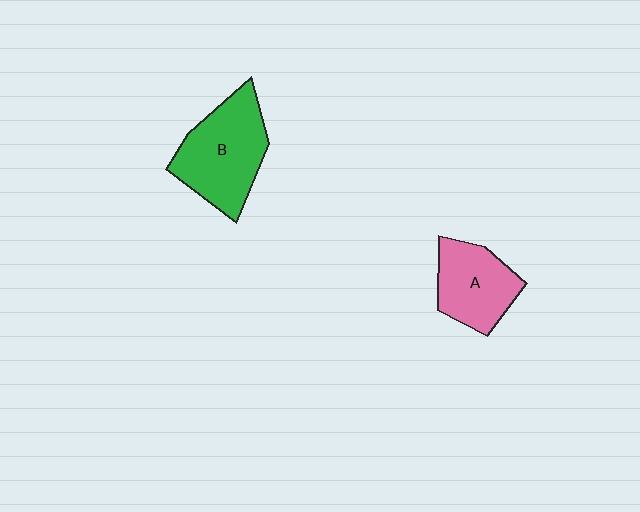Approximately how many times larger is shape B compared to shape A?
Approximately 1.4 times.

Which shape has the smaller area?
Shape A (pink).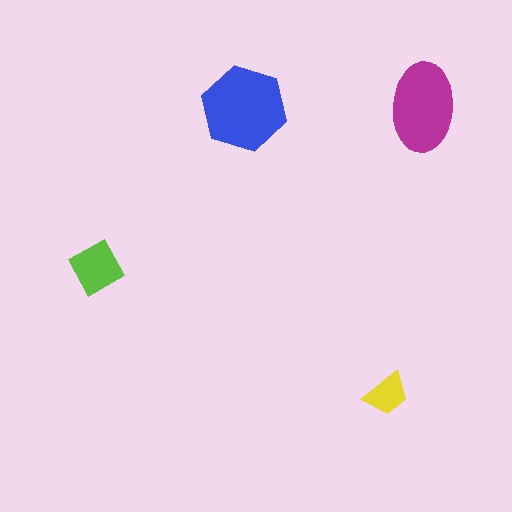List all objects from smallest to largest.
The yellow trapezoid, the lime diamond, the magenta ellipse, the blue hexagon.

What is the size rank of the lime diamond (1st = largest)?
3rd.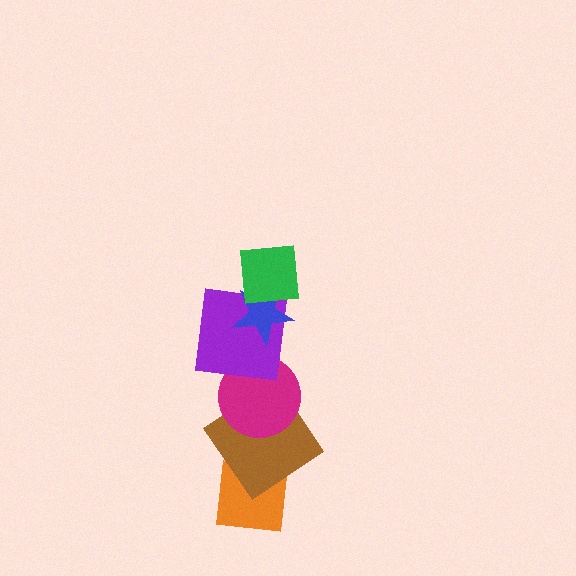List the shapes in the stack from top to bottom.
From top to bottom: the green square, the blue star, the purple square, the magenta circle, the brown diamond, the orange square.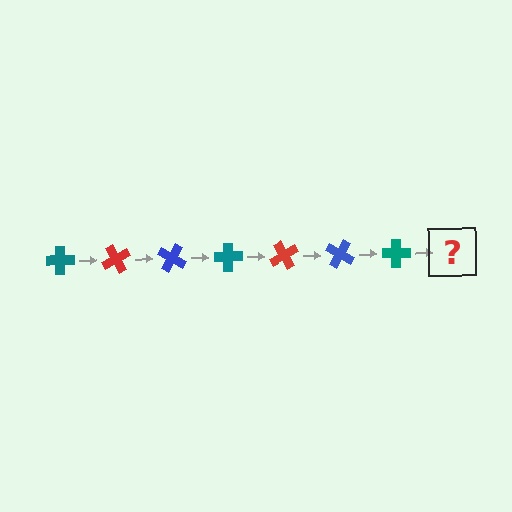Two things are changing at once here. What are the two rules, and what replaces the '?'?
The two rules are that it rotates 60 degrees each step and the color cycles through teal, red, and blue. The '?' should be a red cross, rotated 420 degrees from the start.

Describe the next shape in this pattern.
It should be a red cross, rotated 420 degrees from the start.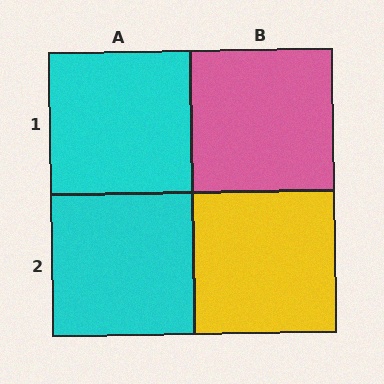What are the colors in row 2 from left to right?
Cyan, yellow.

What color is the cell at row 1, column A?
Cyan.